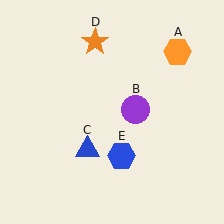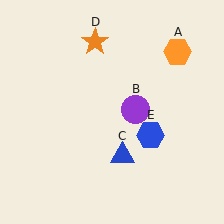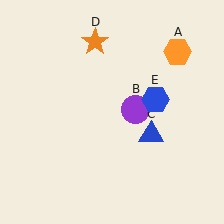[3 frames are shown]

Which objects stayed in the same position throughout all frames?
Orange hexagon (object A) and purple circle (object B) and orange star (object D) remained stationary.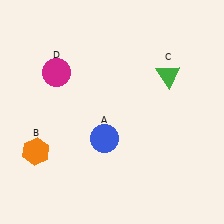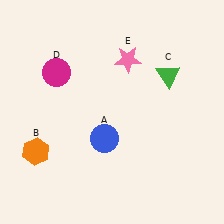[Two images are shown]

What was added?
A pink star (E) was added in Image 2.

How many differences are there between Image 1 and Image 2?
There is 1 difference between the two images.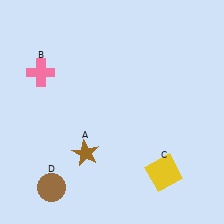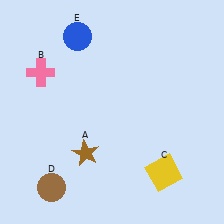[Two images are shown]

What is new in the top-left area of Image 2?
A blue circle (E) was added in the top-left area of Image 2.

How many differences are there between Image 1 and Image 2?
There is 1 difference between the two images.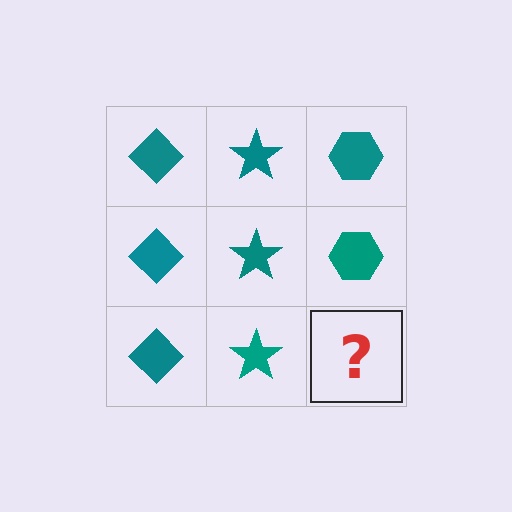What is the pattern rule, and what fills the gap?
The rule is that each column has a consistent shape. The gap should be filled with a teal hexagon.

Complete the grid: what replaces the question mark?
The question mark should be replaced with a teal hexagon.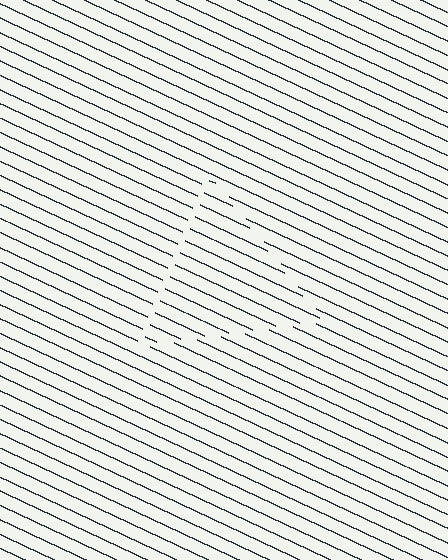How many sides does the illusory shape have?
3 sides — the line-ends trace a triangle.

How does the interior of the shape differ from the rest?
The interior of the shape contains the same grating, shifted by half a period — the contour is defined by the phase discontinuity where line-ends from the inner and outer gratings abut.